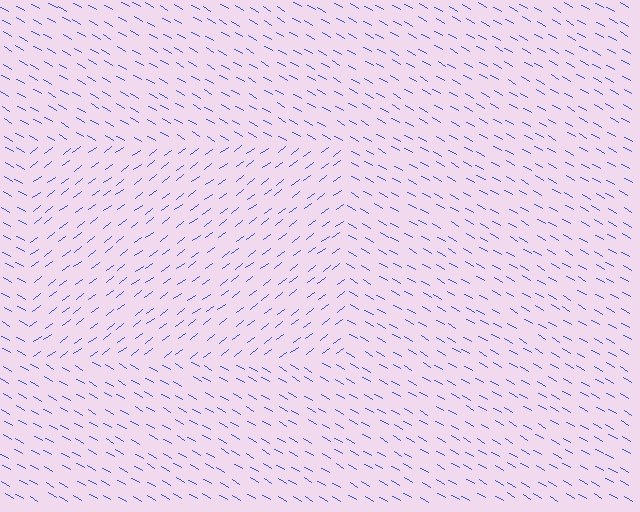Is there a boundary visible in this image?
Yes, there is a texture boundary formed by a change in line orientation.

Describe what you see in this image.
The image is filled with small blue line segments. A rectangle region in the image has lines oriented differently from the surrounding lines, creating a visible texture boundary.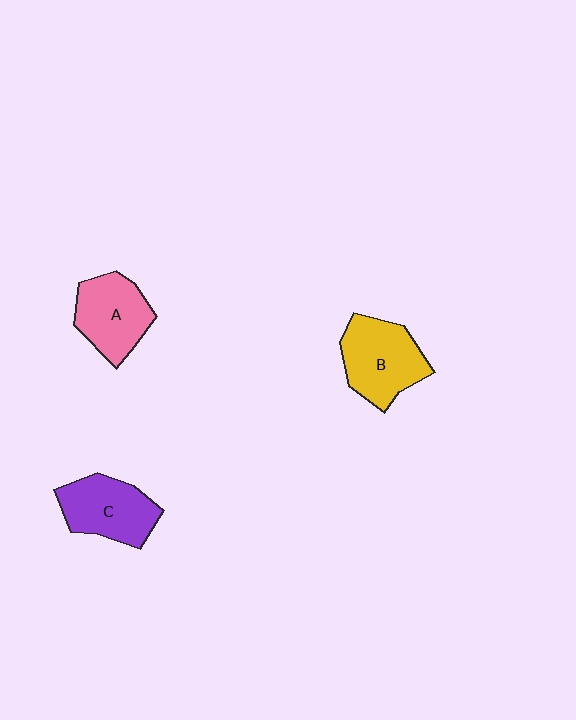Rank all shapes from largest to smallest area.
From largest to smallest: B (yellow), C (purple), A (pink).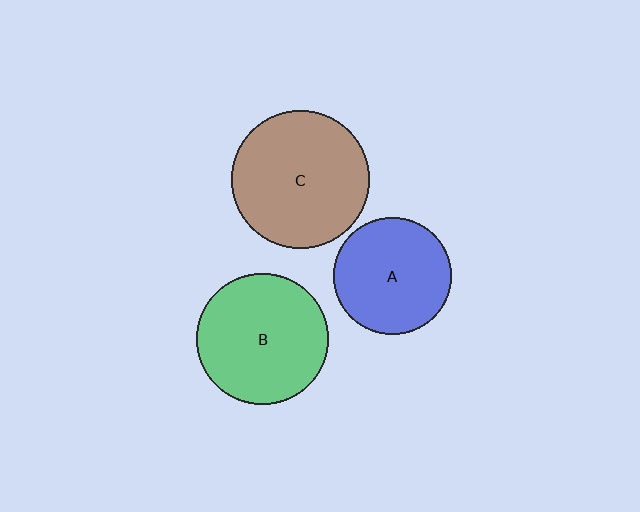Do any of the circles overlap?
No, none of the circles overlap.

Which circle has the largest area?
Circle C (brown).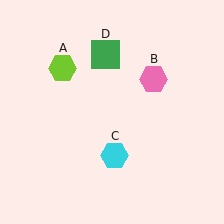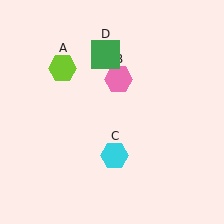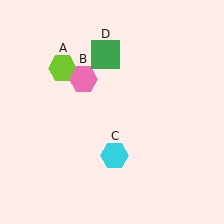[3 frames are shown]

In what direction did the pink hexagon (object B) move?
The pink hexagon (object B) moved left.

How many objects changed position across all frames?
1 object changed position: pink hexagon (object B).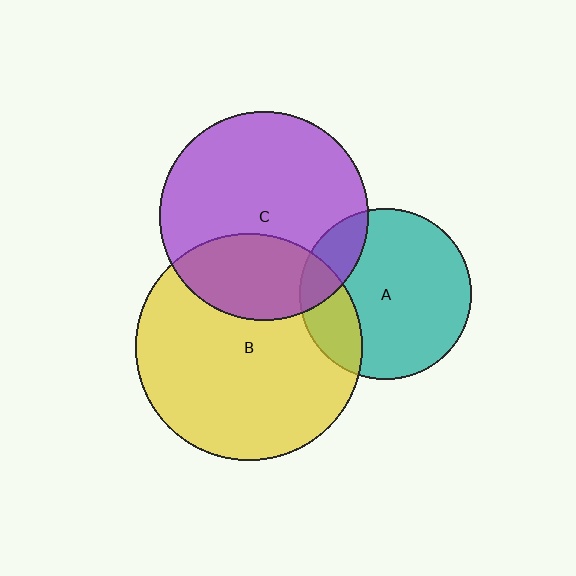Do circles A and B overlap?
Yes.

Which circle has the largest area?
Circle B (yellow).